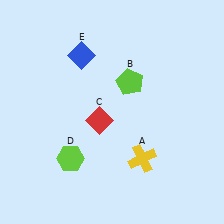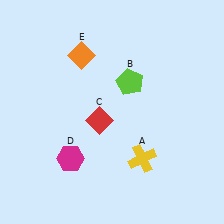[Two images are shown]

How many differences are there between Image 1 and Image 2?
There are 2 differences between the two images.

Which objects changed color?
D changed from lime to magenta. E changed from blue to orange.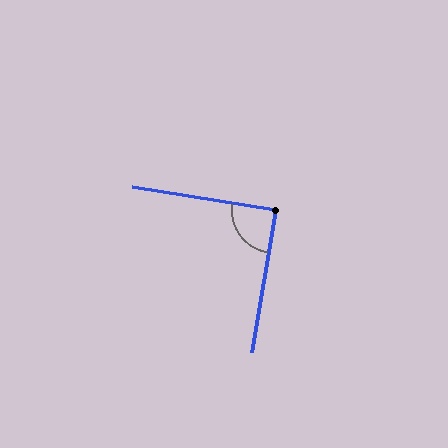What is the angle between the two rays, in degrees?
Approximately 90 degrees.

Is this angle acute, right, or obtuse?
It is approximately a right angle.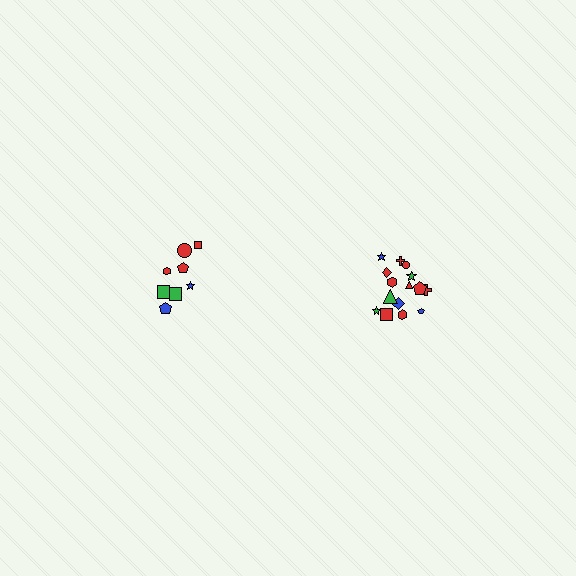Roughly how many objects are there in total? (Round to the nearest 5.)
Roughly 25 objects in total.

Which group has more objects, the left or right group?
The right group.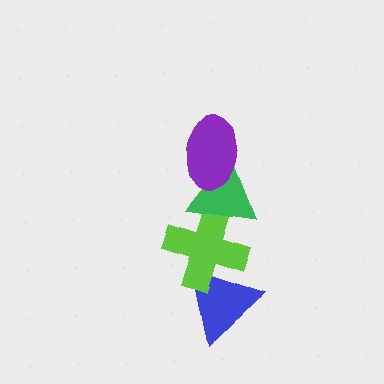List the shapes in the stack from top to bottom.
From top to bottom: the purple ellipse, the green triangle, the lime cross, the blue triangle.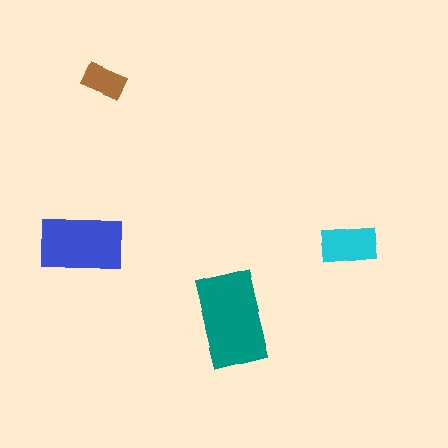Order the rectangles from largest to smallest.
the teal one, the blue one, the cyan one, the brown one.